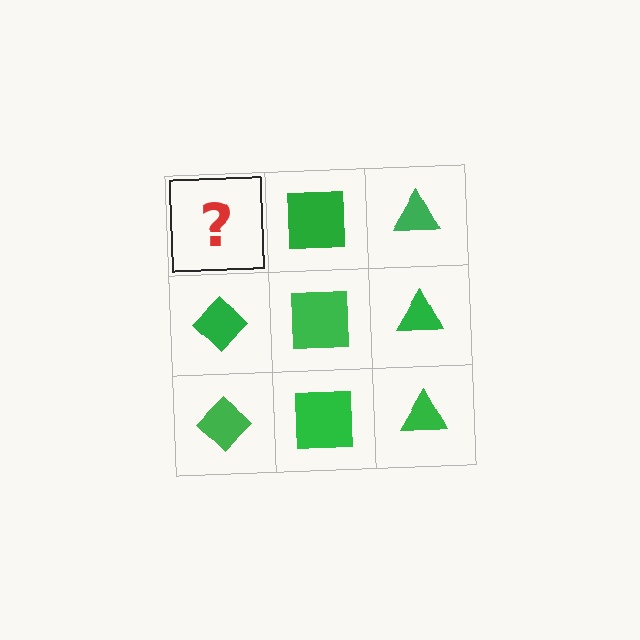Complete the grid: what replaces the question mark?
The question mark should be replaced with a green diamond.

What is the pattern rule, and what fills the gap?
The rule is that each column has a consistent shape. The gap should be filled with a green diamond.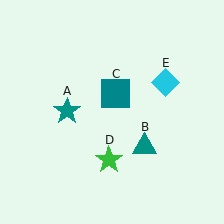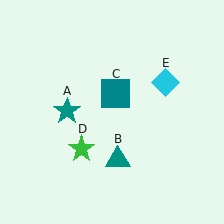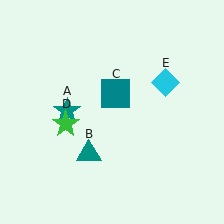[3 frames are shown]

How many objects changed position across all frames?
2 objects changed position: teal triangle (object B), green star (object D).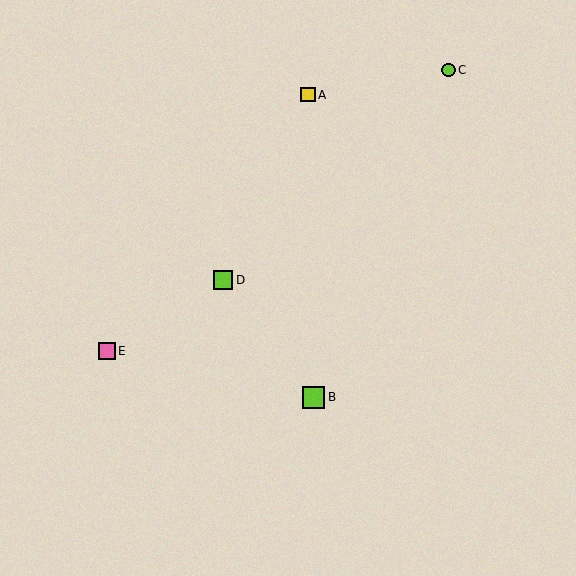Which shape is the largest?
The lime square (labeled B) is the largest.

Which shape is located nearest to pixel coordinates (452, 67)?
The lime circle (labeled C) at (448, 70) is nearest to that location.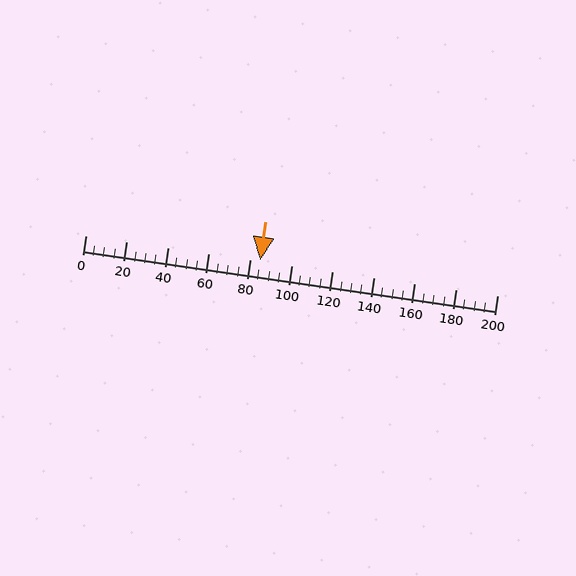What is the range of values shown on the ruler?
The ruler shows values from 0 to 200.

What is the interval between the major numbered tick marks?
The major tick marks are spaced 20 units apart.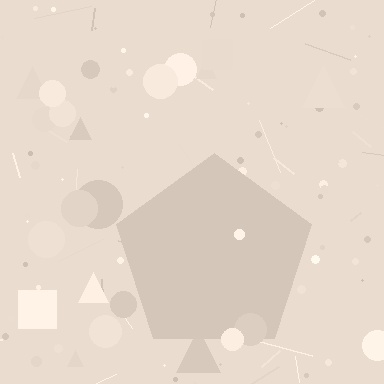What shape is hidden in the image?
A pentagon is hidden in the image.